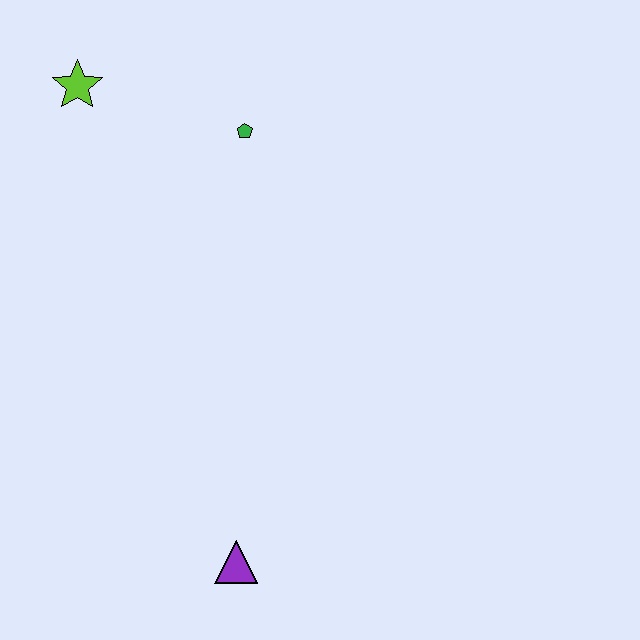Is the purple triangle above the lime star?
No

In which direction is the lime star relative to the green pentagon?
The lime star is to the left of the green pentagon.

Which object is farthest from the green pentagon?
The purple triangle is farthest from the green pentagon.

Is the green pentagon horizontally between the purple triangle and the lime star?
No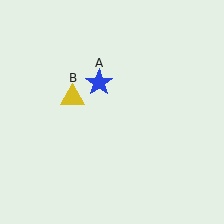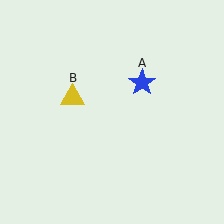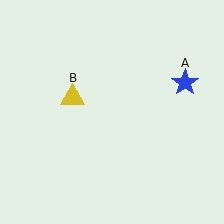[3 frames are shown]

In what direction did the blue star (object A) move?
The blue star (object A) moved right.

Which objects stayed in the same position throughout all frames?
Yellow triangle (object B) remained stationary.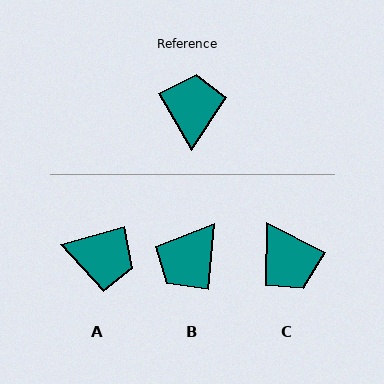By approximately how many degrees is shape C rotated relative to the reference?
Approximately 148 degrees clockwise.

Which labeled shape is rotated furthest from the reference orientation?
C, about 148 degrees away.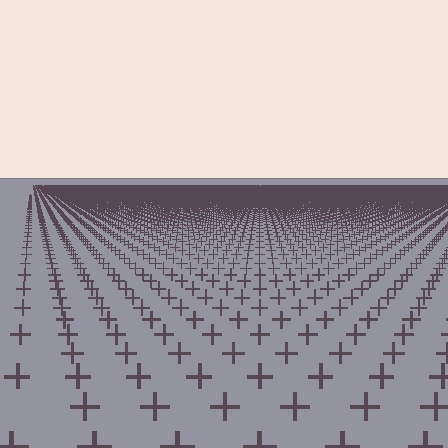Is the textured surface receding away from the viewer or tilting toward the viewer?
The surface is receding away from the viewer. Texture elements get smaller and denser toward the top.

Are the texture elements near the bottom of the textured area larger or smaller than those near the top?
Larger. Near the bottom, elements are closer to the viewer and appear at a bigger on-screen size.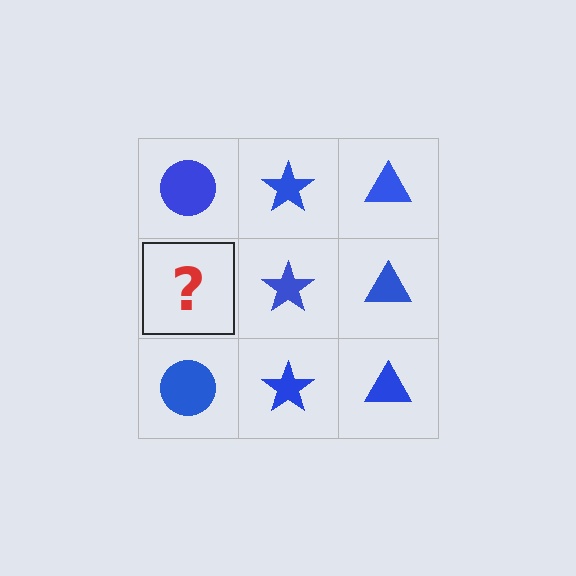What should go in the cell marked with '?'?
The missing cell should contain a blue circle.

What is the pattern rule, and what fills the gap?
The rule is that each column has a consistent shape. The gap should be filled with a blue circle.